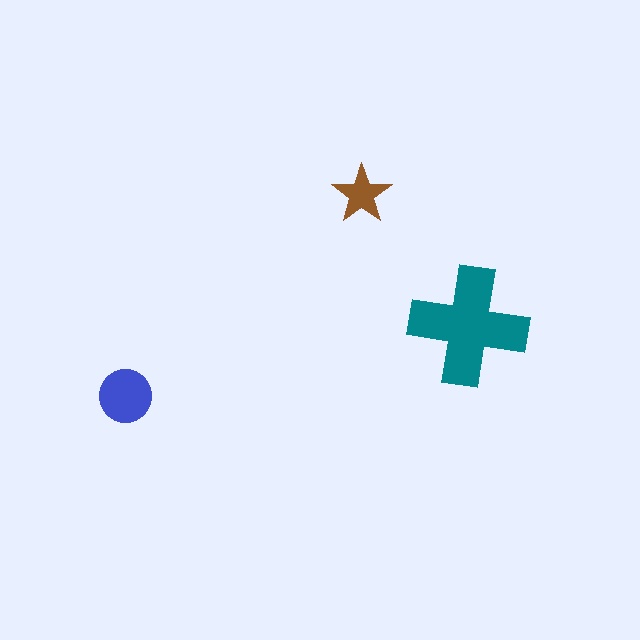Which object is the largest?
The teal cross.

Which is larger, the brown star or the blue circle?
The blue circle.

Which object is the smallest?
The brown star.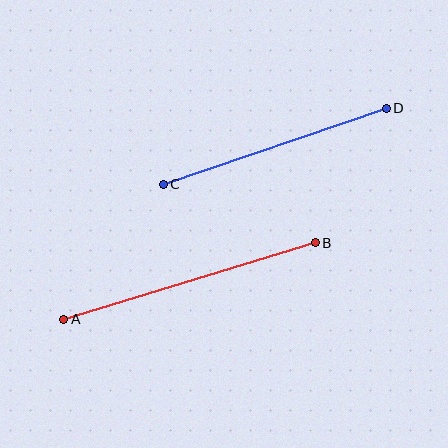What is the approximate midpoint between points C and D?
The midpoint is at approximately (275, 146) pixels.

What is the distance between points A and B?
The distance is approximately 263 pixels.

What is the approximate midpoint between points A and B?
The midpoint is at approximately (189, 281) pixels.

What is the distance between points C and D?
The distance is approximately 236 pixels.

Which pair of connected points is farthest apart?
Points A and B are farthest apart.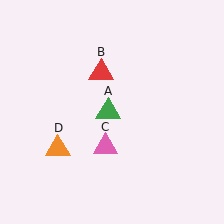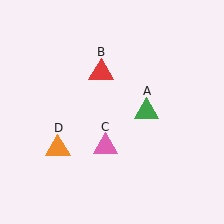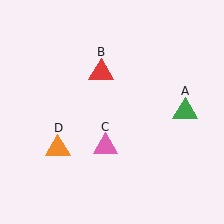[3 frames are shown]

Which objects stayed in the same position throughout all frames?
Red triangle (object B) and pink triangle (object C) and orange triangle (object D) remained stationary.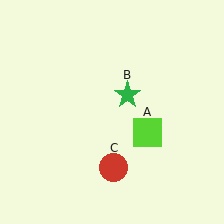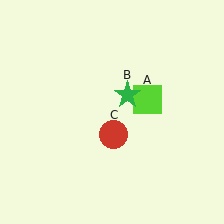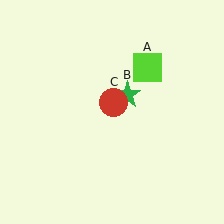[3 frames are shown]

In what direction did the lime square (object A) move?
The lime square (object A) moved up.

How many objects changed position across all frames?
2 objects changed position: lime square (object A), red circle (object C).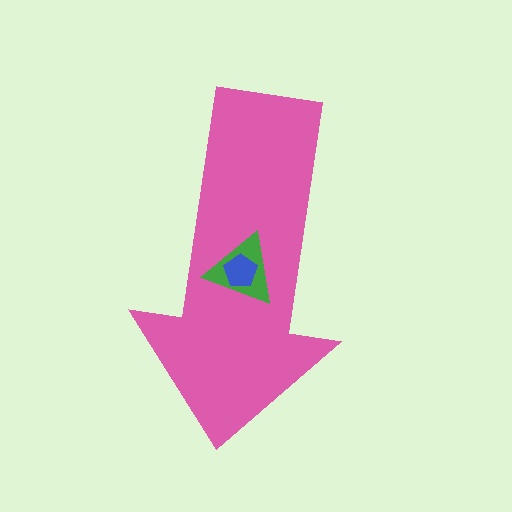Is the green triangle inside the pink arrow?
Yes.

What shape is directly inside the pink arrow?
The green triangle.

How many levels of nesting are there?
3.